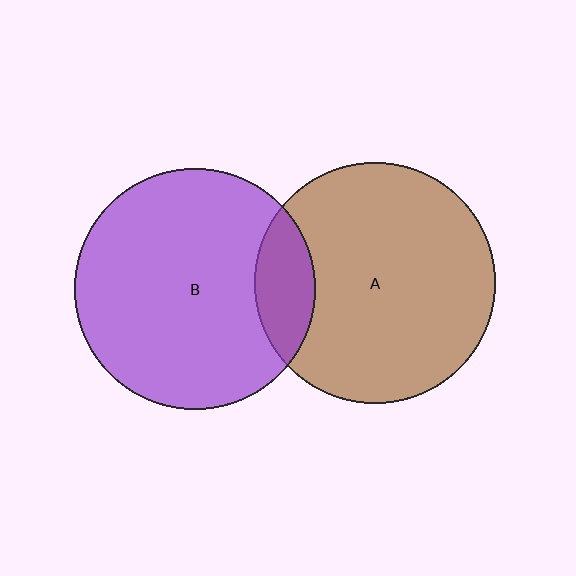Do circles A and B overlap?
Yes.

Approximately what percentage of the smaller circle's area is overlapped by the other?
Approximately 15%.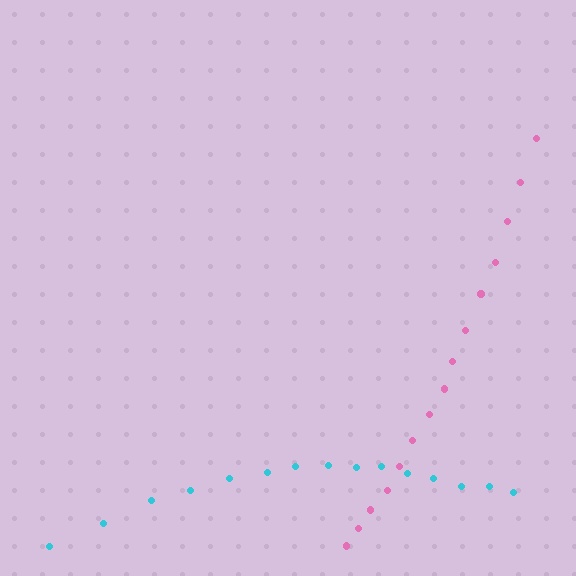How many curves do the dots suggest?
There are 2 distinct paths.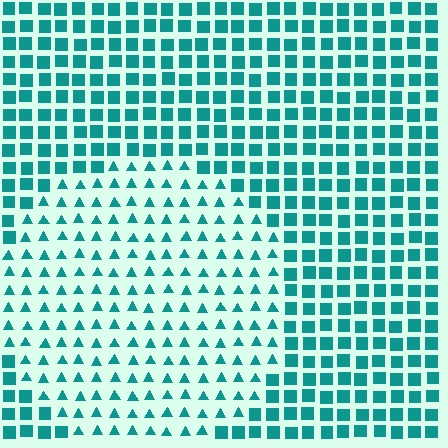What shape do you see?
I see a circle.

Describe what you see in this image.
The image is filled with small teal elements arranged in a uniform grid. A circle-shaped region contains triangles, while the surrounding area contains squares. The boundary is defined purely by the change in element shape.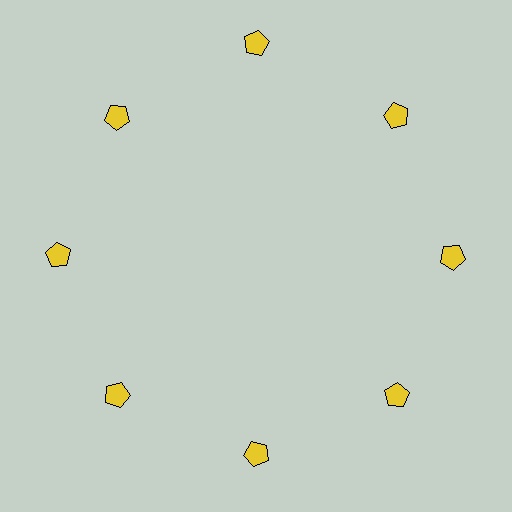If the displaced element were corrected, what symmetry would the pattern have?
It would have 8-fold rotational symmetry — the pattern would map onto itself every 45 degrees.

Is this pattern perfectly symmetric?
No. The 8 yellow pentagons are arranged in a ring, but one element near the 12 o'clock position is pushed outward from the center, breaking the 8-fold rotational symmetry.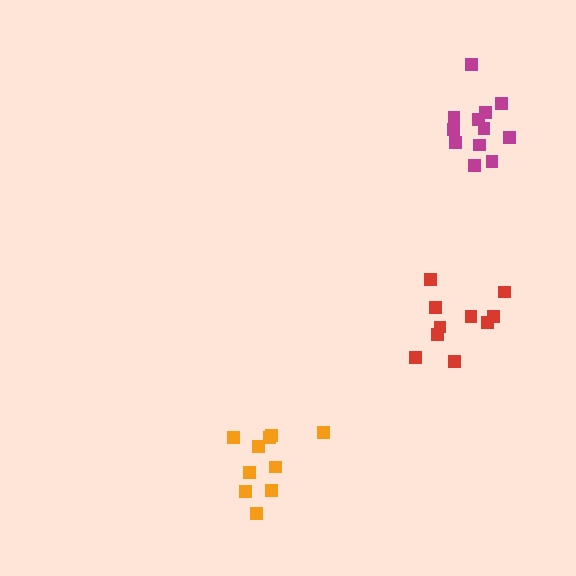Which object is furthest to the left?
The orange cluster is leftmost.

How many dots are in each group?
Group 1: 10 dots, Group 2: 12 dots, Group 3: 10 dots (32 total).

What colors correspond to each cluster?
The clusters are colored: red, magenta, orange.